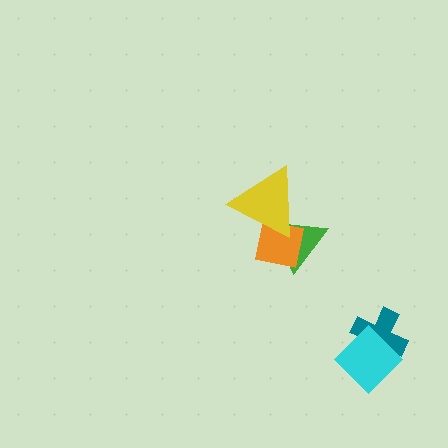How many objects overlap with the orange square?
2 objects overlap with the orange square.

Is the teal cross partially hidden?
Yes, it is partially covered by another shape.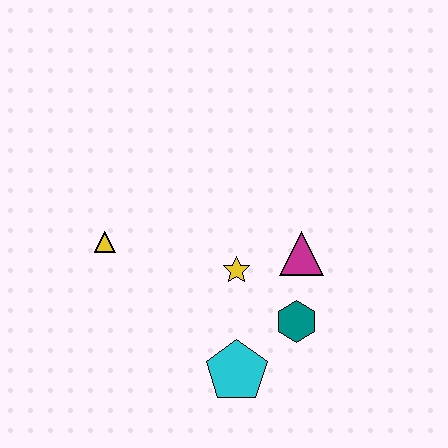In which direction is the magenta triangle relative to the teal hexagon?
The magenta triangle is above the teal hexagon.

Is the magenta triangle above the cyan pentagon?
Yes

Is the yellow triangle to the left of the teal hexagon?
Yes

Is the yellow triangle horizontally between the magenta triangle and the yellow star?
No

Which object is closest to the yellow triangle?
The yellow star is closest to the yellow triangle.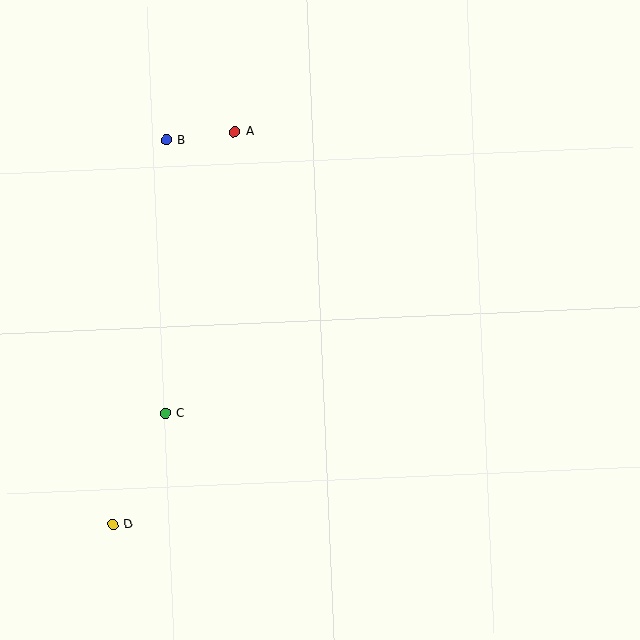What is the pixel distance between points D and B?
The distance between D and B is 389 pixels.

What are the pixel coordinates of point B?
Point B is at (167, 140).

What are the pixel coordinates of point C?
Point C is at (165, 413).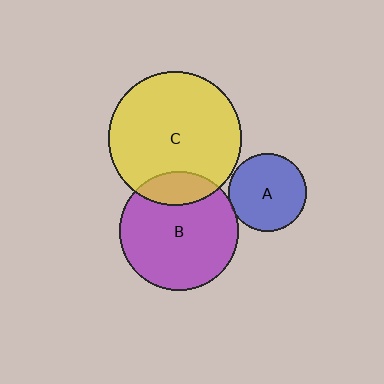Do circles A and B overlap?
Yes.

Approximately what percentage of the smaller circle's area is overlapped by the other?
Approximately 5%.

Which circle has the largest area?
Circle C (yellow).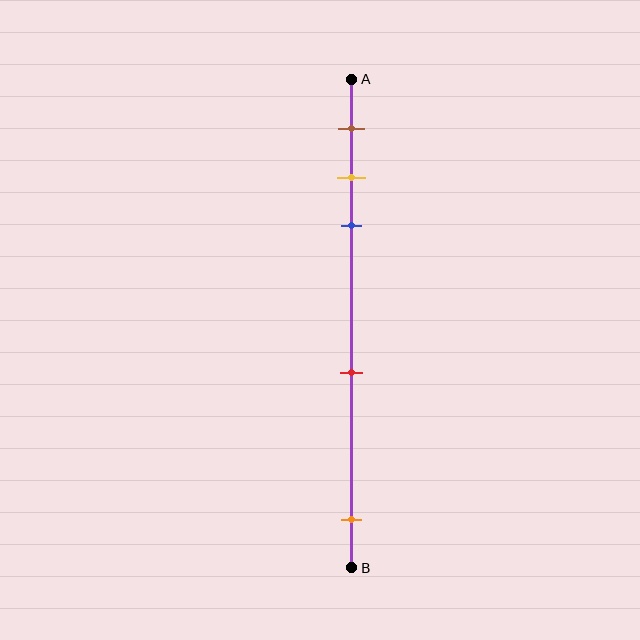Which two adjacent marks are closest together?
The yellow and blue marks are the closest adjacent pair.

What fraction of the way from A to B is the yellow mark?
The yellow mark is approximately 20% (0.2) of the way from A to B.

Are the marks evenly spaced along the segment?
No, the marks are not evenly spaced.